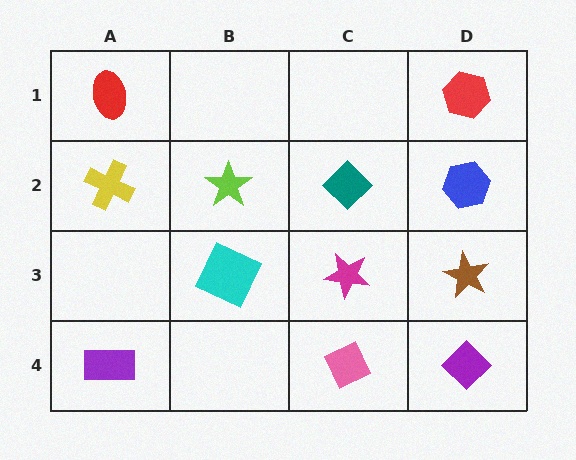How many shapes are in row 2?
4 shapes.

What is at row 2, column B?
A lime star.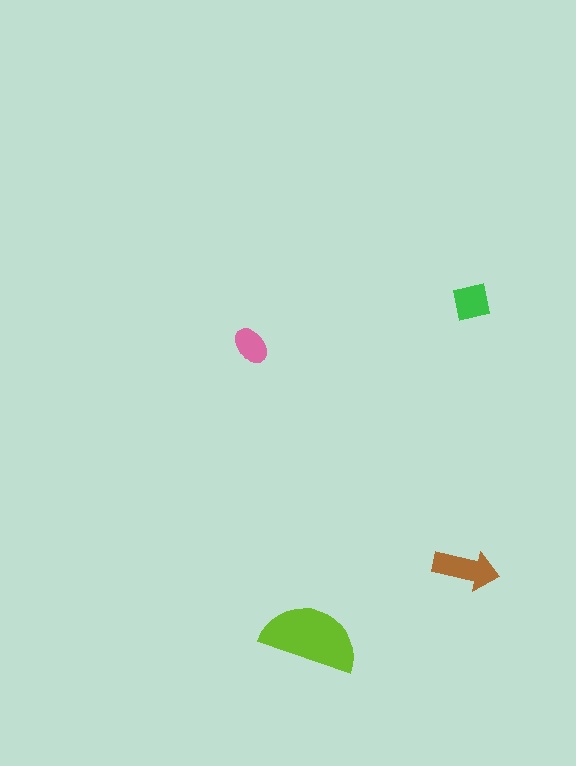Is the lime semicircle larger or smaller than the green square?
Larger.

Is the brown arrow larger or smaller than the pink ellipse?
Larger.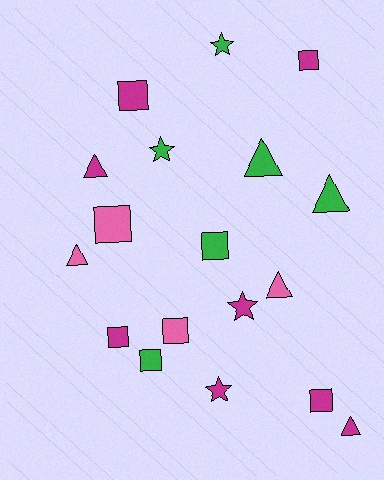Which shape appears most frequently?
Square, with 8 objects.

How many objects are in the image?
There are 18 objects.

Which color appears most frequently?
Magenta, with 8 objects.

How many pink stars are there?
There are no pink stars.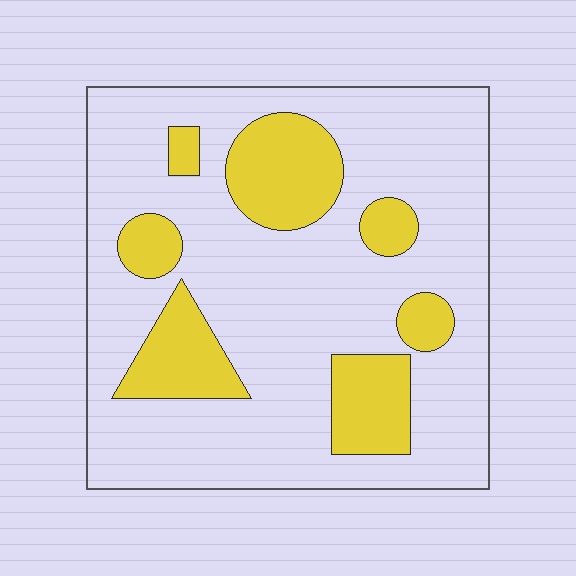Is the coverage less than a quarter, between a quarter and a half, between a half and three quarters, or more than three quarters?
Less than a quarter.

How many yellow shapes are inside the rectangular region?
7.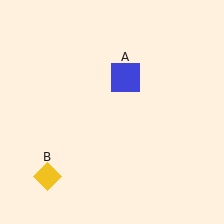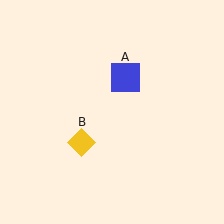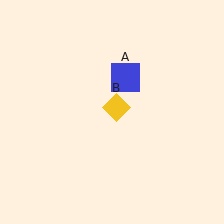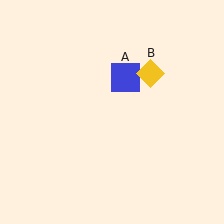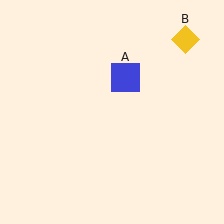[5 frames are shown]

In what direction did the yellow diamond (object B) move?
The yellow diamond (object B) moved up and to the right.